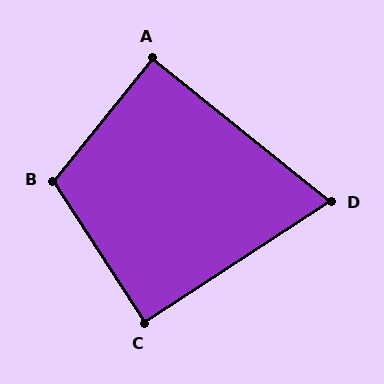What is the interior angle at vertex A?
Approximately 90 degrees (approximately right).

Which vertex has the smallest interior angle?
D, at approximately 72 degrees.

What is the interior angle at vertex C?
Approximately 90 degrees (approximately right).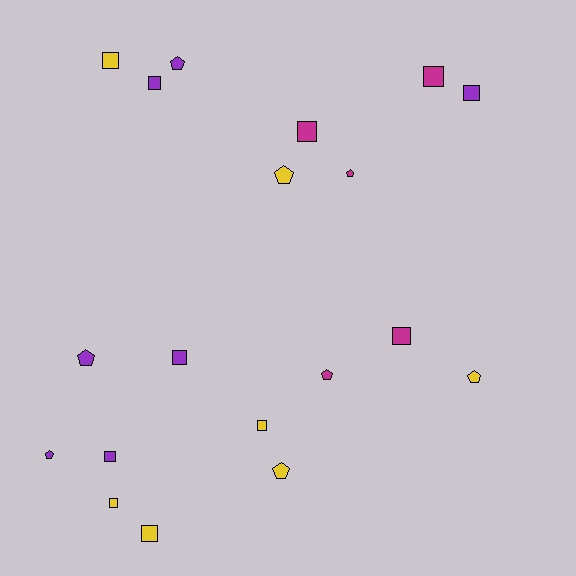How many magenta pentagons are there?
There are 2 magenta pentagons.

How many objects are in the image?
There are 19 objects.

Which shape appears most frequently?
Square, with 11 objects.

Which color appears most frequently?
Yellow, with 7 objects.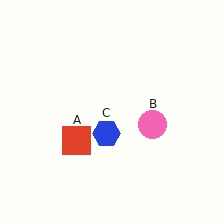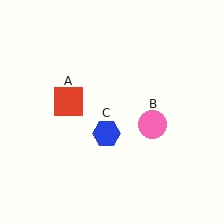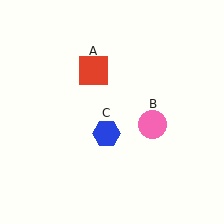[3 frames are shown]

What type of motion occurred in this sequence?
The red square (object A) rotated clockwise around the center of the scene.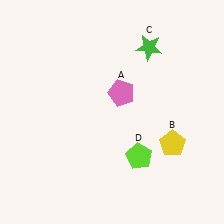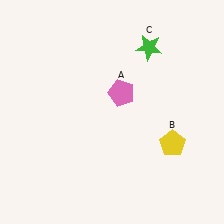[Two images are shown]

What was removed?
The lime pentagon (D) was removed in Image 2.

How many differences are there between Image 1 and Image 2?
There is 1 difference between the two images.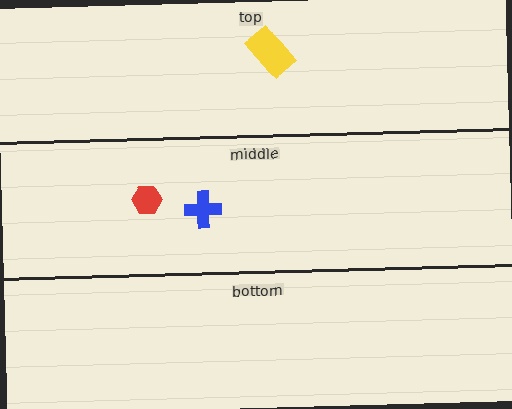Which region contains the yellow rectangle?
The top region.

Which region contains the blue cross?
The middle region.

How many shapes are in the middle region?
2.